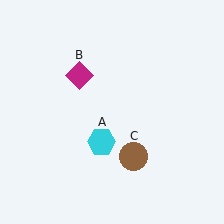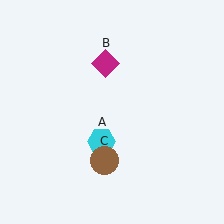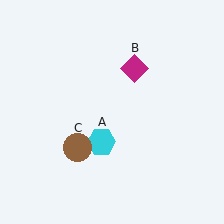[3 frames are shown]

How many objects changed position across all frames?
2 objects changed position: magenta diamond (object B), brown circle (object C).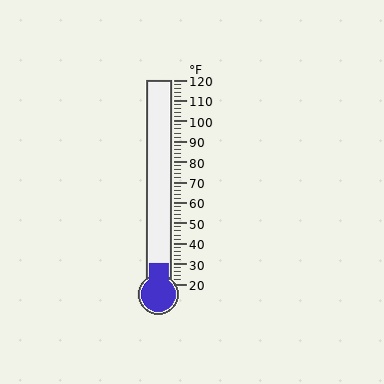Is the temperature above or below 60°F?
The temperature is below 60°F.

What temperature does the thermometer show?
The thermometer shows approximately 30°F.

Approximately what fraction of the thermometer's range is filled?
The thermometer is filled to approximately 10% of its range.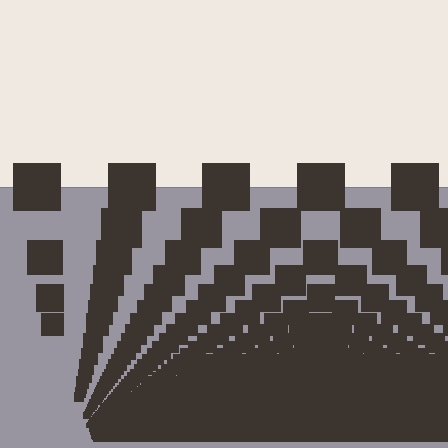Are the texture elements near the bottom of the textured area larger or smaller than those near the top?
Smaller. The gradient is inverted — elements near the bottom are smaller and denser.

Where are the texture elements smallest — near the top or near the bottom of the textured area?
Near the bottom.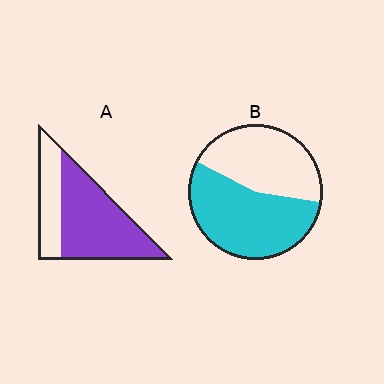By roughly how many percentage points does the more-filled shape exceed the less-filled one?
By roughly 15 percentage points (A over B).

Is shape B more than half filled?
Yes.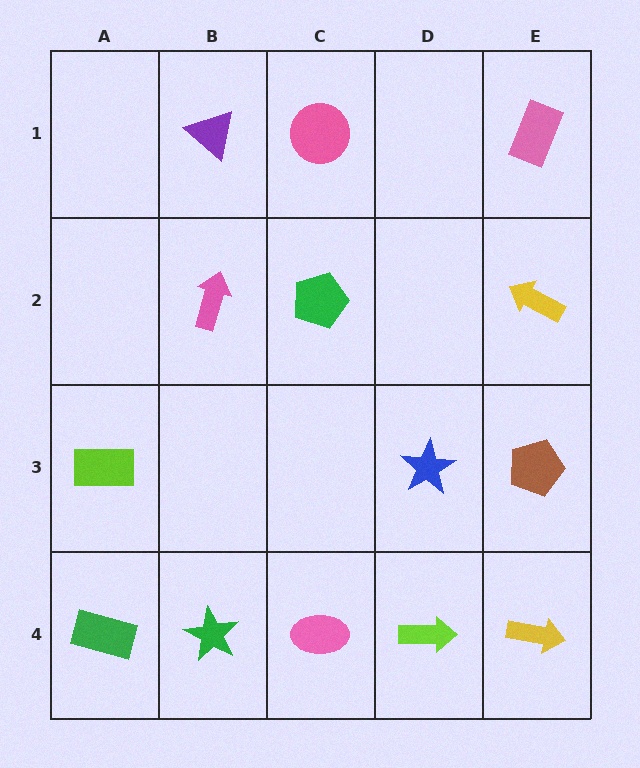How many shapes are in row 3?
3 shapes.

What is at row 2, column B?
A pink arrow.